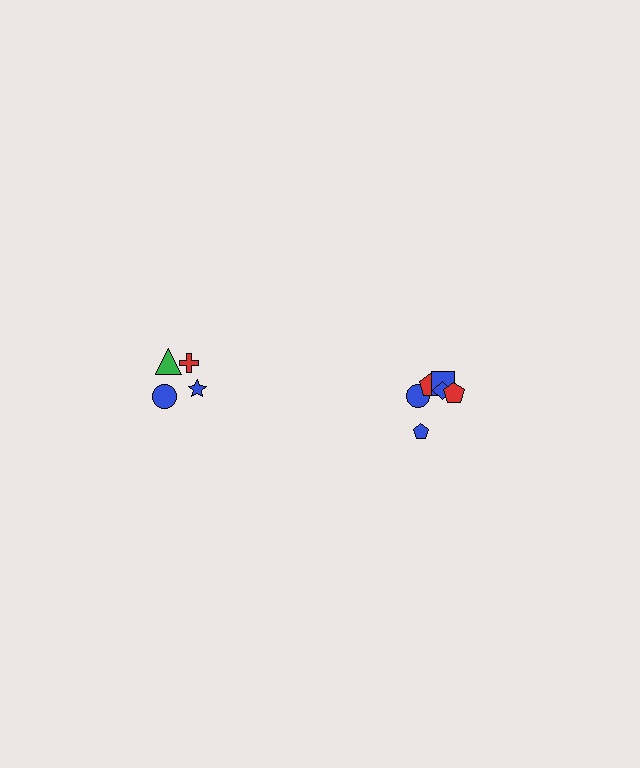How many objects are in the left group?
There are 4 objects.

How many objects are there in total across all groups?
There are 10 objects.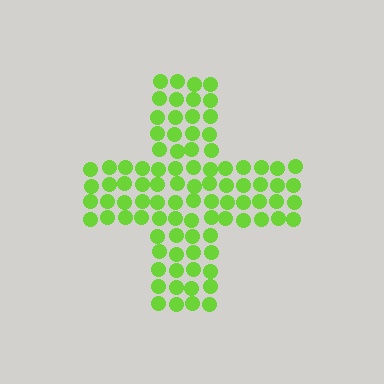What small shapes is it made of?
It is made of small circles.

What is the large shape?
The large shape is a cross.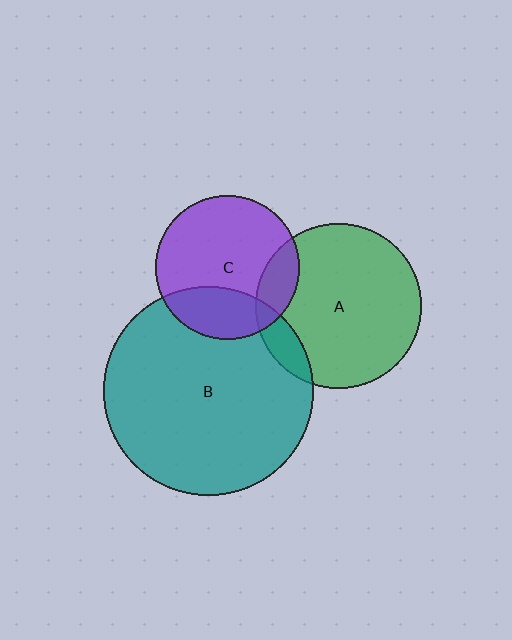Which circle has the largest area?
Circle B (teal).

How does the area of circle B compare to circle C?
Approximately 2.1 times.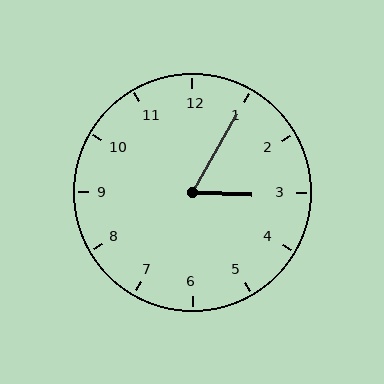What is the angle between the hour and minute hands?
Approximately 62 degrees.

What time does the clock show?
3:05.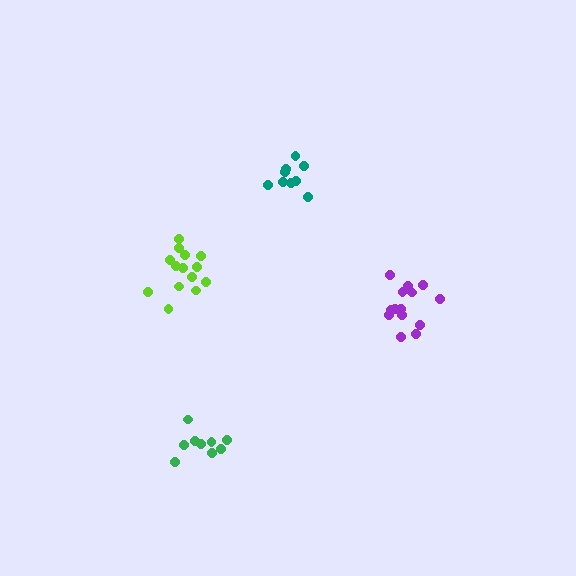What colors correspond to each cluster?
The clusters are colored: lime, purple, green, teal.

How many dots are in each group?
Group 1: 14 dots, Group 2: 14 dots, Group 3: 9 dots, Group 4: 9 dots (46 total).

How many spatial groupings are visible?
There are 4 spatial groupings.